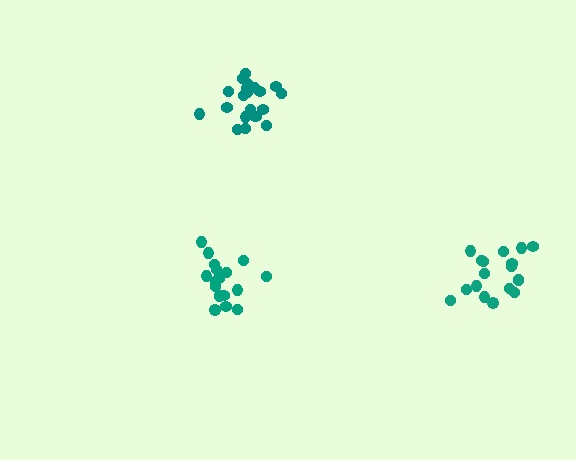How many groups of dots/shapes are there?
There are 3 groups.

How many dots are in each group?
Group 1: 21 dots, Group 2: 18 dots, Group 3: 18 dots (57 total).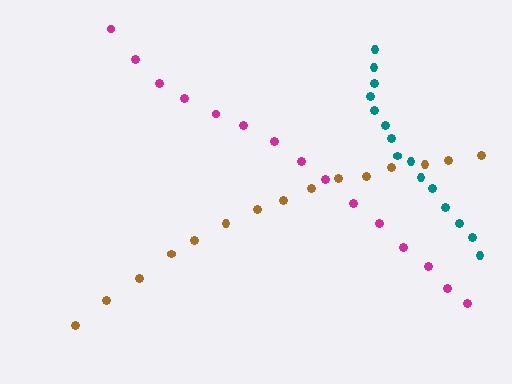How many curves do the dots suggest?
There are 3 distinct paths.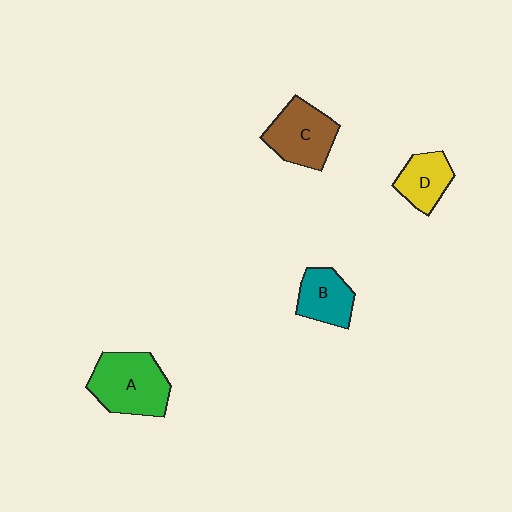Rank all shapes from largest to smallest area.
From largest to smallest: A (green), C (brown), B (teal), D (yellow).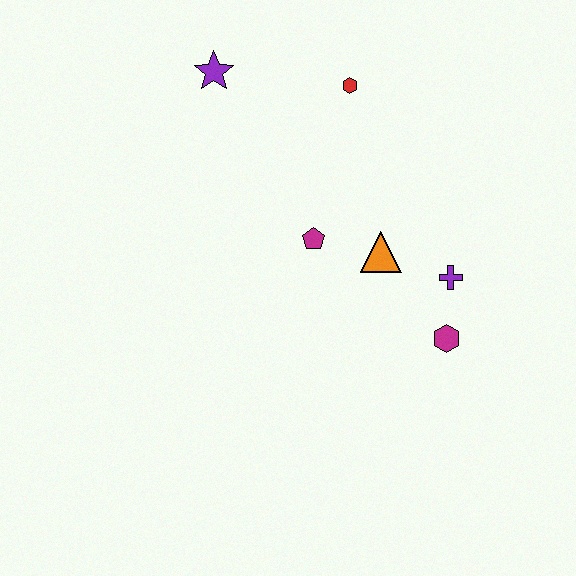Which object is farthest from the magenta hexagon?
The purple star is farthest from the magenta hexagon.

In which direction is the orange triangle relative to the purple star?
The orange triangle is below the purple star.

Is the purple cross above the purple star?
No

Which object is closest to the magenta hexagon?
The purple cross is closest to the magenta hexagon.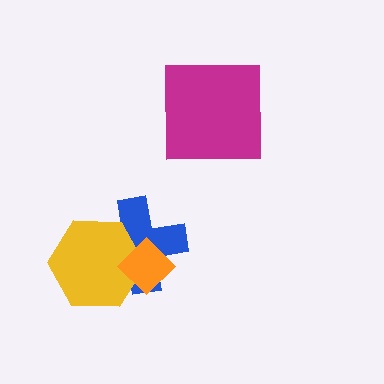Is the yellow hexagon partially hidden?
Yes, it is partially covered by another shape.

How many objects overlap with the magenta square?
0 objects overlap with the magenta square.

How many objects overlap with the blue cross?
2 objects overlap with the blue cross.